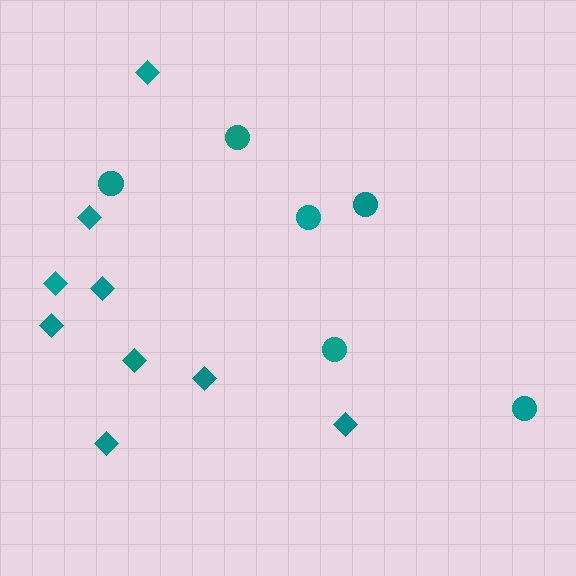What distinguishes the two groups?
There are 2 groups: one group of circles (6) and one group of diamonds (9).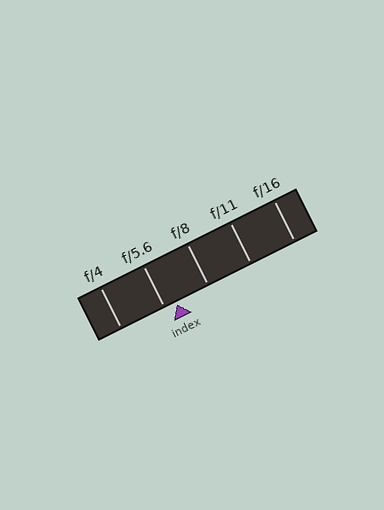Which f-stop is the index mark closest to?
The index mark is closest to f/5.6.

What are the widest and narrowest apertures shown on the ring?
The widest aperture shown is f/4 and the narrowest is f/16.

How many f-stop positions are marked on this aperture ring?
There are 5 f-stop positions marked.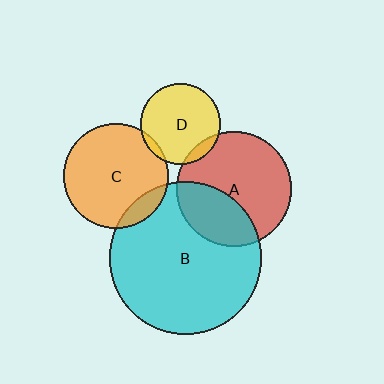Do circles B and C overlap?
Yes.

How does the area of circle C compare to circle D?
Approximately 1.7 times.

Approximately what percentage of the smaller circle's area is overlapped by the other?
Approximately 10%.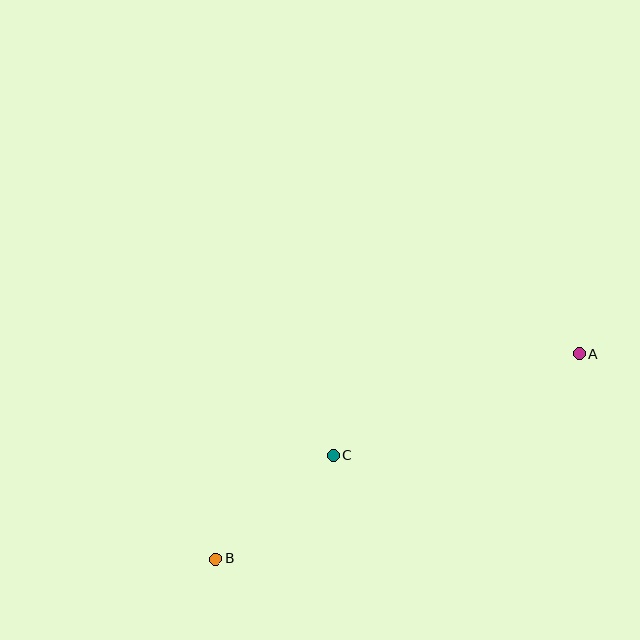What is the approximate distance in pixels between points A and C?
The distance between A and C is approximately 267 pixels.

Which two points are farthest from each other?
Points A and B are farthest from each other.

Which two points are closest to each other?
Points B and C are closest to each other.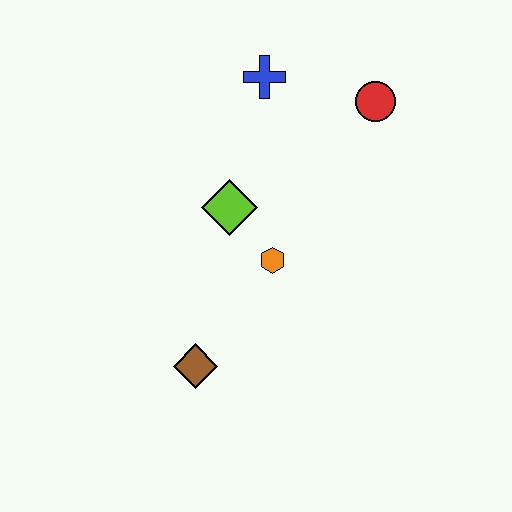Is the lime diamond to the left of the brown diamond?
No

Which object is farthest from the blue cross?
The brown diamond is farthest from the blue cross.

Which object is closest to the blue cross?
The red circle is closest to the blue cross.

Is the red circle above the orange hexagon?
Yes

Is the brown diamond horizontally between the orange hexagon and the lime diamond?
No